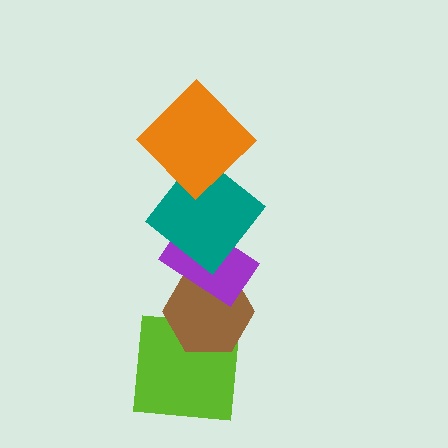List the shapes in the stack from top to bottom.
From top to bottom: the orange diamond, the teal diamond, the purple rectangle, the brown hexagon, the lime square.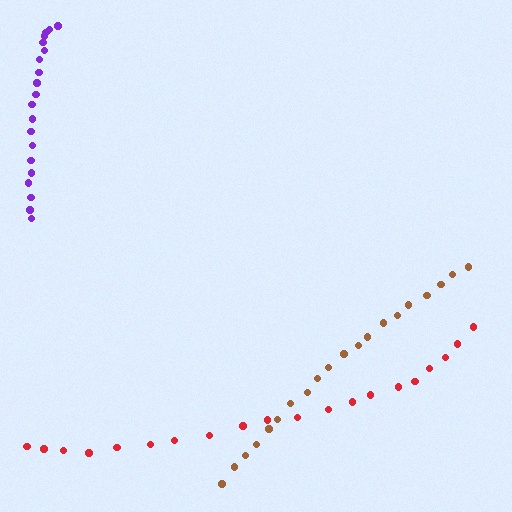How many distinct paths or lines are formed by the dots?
There are 3 distinct paths.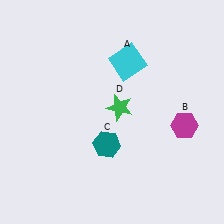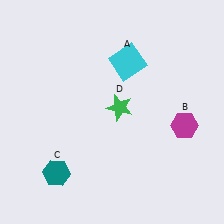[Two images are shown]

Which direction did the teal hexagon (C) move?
The teal hexagon (C) moved left.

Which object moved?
The teal hexagon (C) moved left.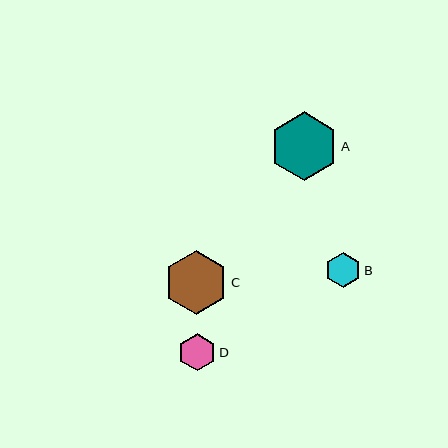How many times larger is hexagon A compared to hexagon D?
Hexagon A is approximately 1.8 times the size of hexagon D.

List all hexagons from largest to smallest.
From largest to smallest: A, C, D, B.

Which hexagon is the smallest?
Hexagon B is the smallest with a size of approximately 35 pixels.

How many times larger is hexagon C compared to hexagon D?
Hexagon C is approximately 1.7 times the size of hexagon D.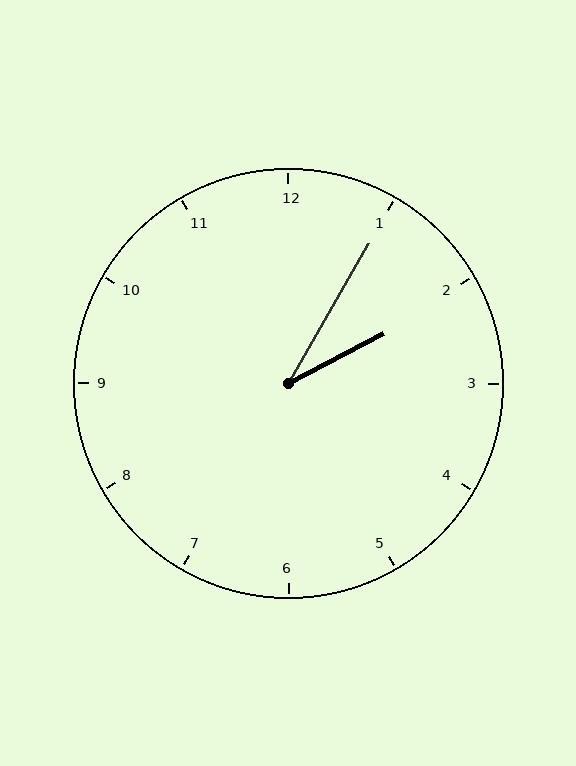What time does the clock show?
2:05.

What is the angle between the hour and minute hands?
Approximately 32 degrees.